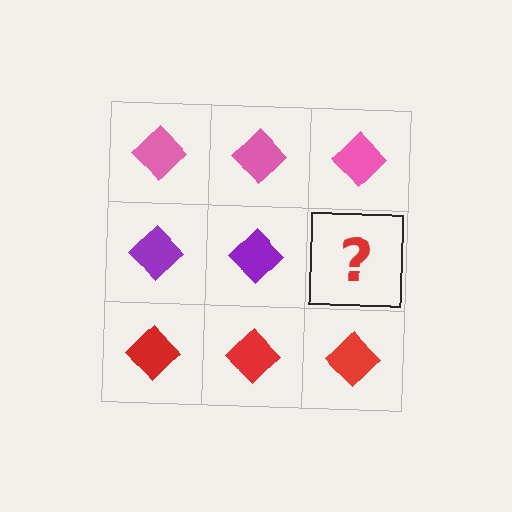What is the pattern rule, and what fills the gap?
The rule is that each row has a consistent color. The gap should be filled with a purple diamond.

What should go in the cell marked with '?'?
The missing cell should contain a purple diamond.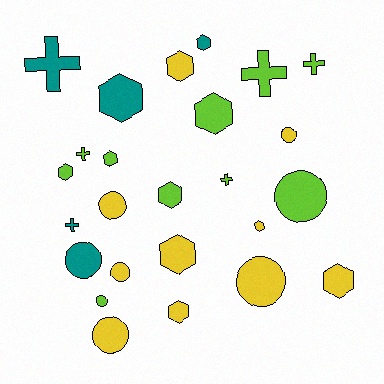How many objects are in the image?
There are 25 objects.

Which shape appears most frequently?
Hexagon, with 11 objects.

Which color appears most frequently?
Lime, with 10 objects.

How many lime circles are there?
There are 2 lime circles.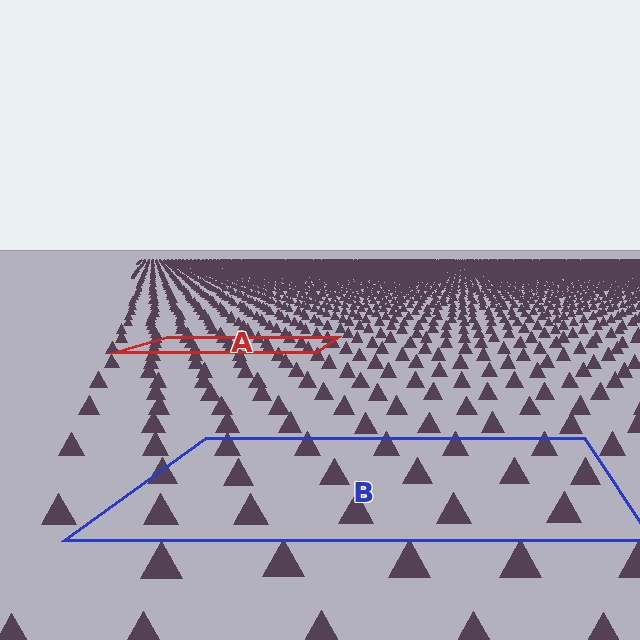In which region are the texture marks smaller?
The texture marks are smaller in region A, because it is farther away.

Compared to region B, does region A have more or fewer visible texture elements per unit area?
Region A has more texture elements per unit area — they are packed more densely because it is farther away.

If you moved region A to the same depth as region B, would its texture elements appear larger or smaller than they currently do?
They would appear larger. At a closer depth, the same texture elements are projected at a bigger on-screen size.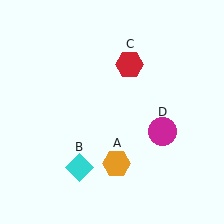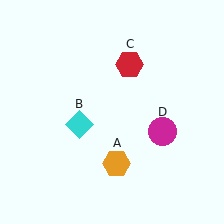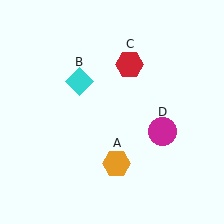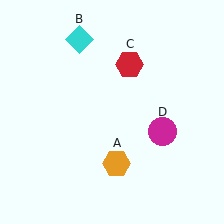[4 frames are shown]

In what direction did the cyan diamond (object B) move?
The cyan diamond (object B) moved up.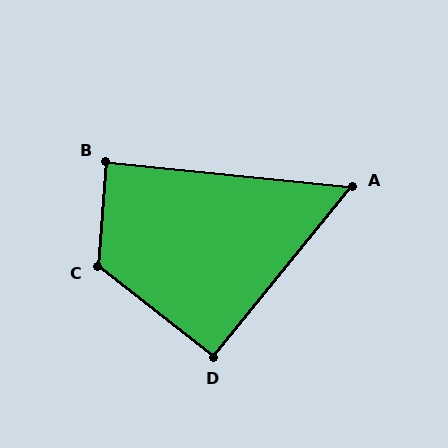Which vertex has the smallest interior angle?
A, at approximately 57 degrees.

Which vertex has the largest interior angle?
C, at approximately 123 degrees.